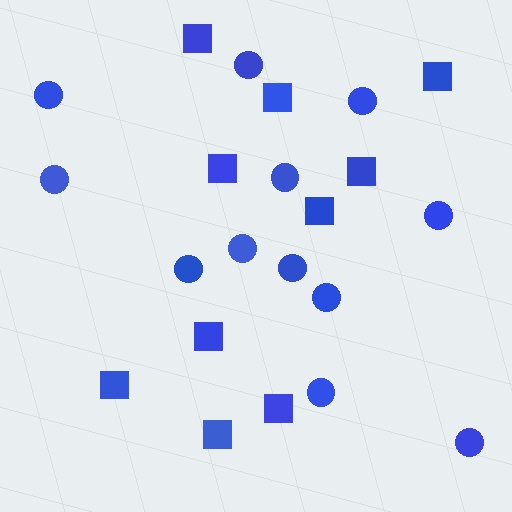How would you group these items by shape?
There are 2 groups: one group of circles (12) and one group of squares (10).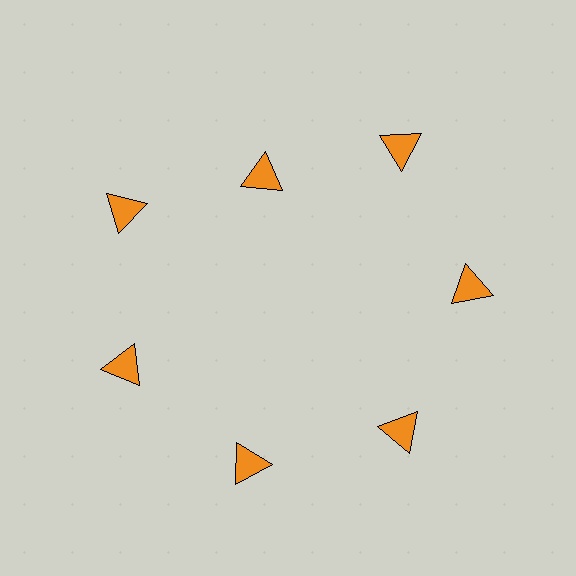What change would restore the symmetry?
The symmetry would be restored by moving it outward, back onto the ring so that all 7 triangles sit at equal angles and equal distance from the center.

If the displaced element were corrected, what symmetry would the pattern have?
It would have 7-fold rotational symmetry — the pattern would map onto itself every 51 degrees.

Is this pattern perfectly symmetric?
No. The 7 orange triangles are arranged in a ring, but one element near the 12 o'clock position is pulled inward toward the center, breaking the 7-fold rotational symmetry.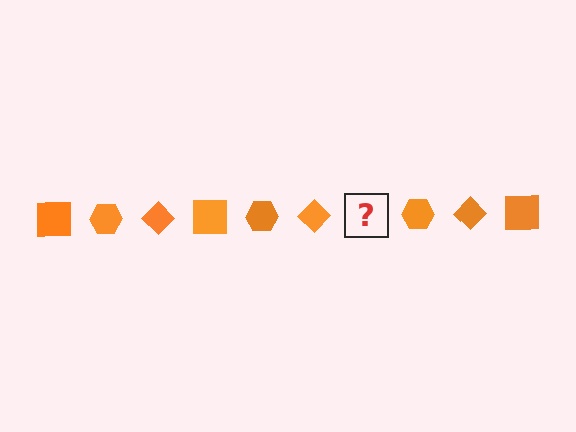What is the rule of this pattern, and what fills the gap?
The rule is that the pattern cycles through square, hexagon, diamond shapes in orange. The gap should be filled with an orange square.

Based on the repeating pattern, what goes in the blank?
The blank should be an orange square.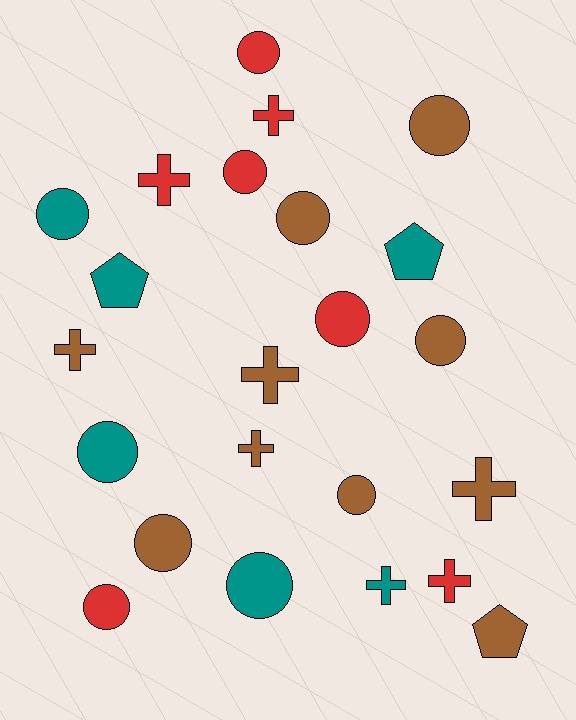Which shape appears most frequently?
Circle, with 12 objects.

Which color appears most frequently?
Brown, with 10 objects.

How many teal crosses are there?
There is 1 teal cross.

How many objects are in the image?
There are 23 objects.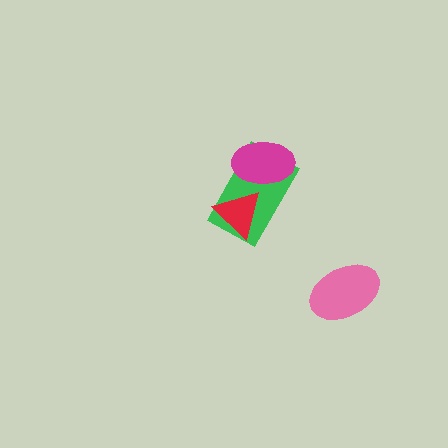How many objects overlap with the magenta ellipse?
1 object overlaps with the magenta ellipse.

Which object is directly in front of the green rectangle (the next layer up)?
The red triangle is directly in front of the green rectangle.